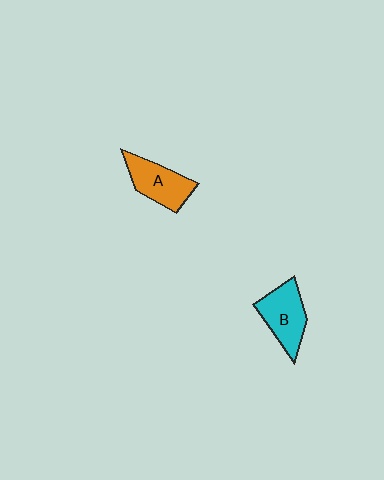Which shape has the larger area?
Shape B (cyan).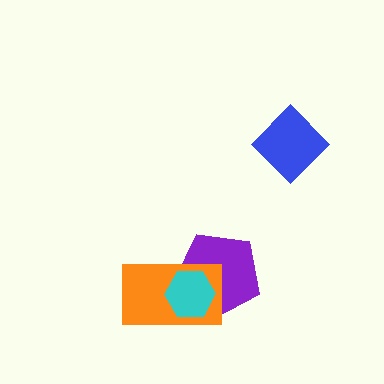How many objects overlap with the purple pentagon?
2 objects overlap with the purple pentagon.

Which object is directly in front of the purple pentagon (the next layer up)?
The orange rectangle is directly in front of the purple pentagon.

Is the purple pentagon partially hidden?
Yes, it is partially covered by another shape.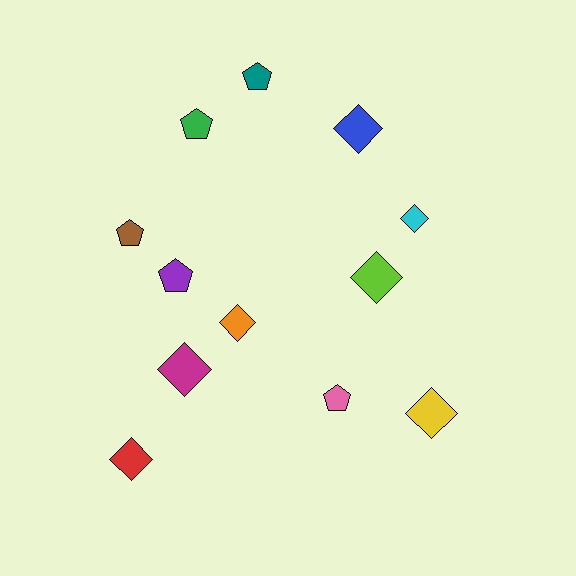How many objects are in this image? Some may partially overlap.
There are 12 objects.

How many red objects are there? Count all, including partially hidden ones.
There is 1 red object.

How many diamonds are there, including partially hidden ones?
There are 7 diamonds.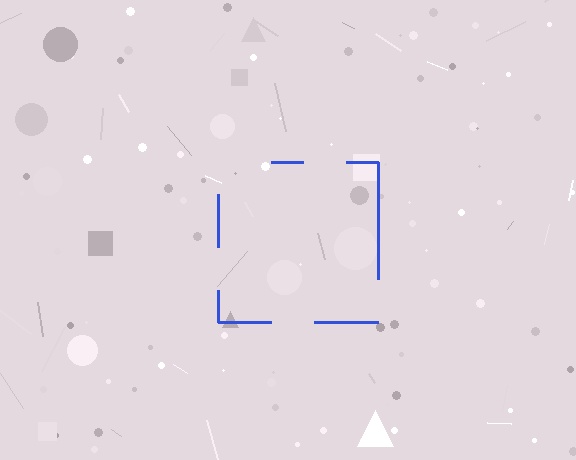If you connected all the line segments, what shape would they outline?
They would outline a square.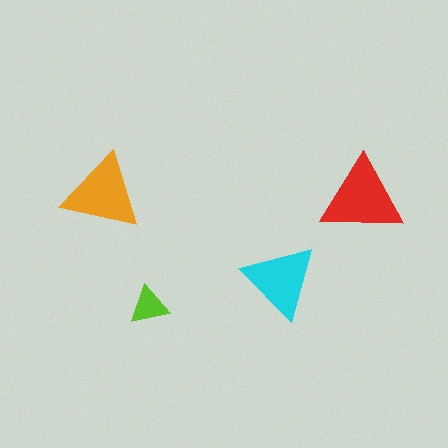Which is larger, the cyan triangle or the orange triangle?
The orange one.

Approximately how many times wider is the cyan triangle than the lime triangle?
About 2 times wider.